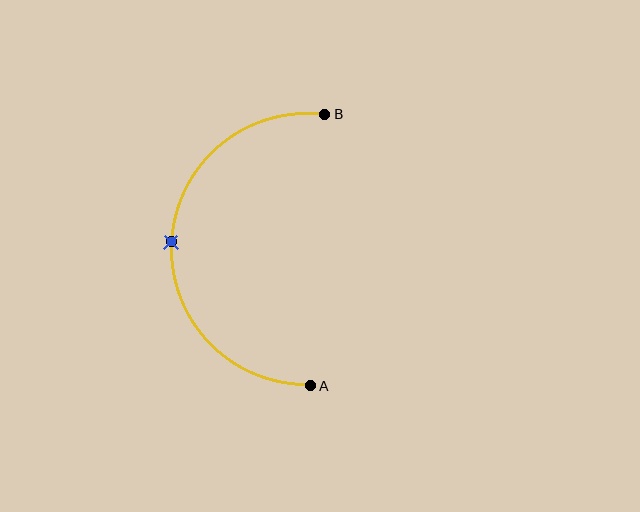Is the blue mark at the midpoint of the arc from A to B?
Yes. The blue mark lies on the arc at equal arc-length from both A and B — it is the arc midpoint.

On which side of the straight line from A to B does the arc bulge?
The arc bulges to the left of the straight line connecting A and B.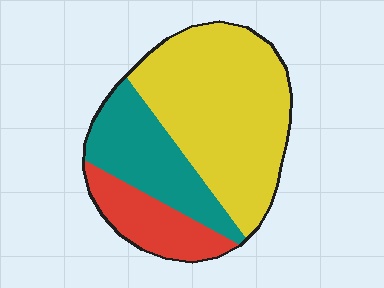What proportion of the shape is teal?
Teal covers around 25% of the shape.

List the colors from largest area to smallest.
From largest to smallest: yellow, teal, red.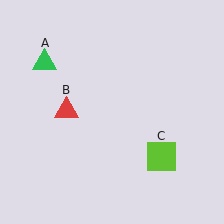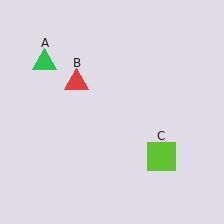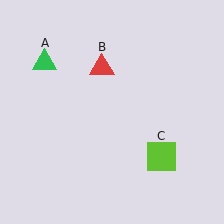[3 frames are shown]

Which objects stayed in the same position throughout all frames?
Green triangle (object A) and lime square (object C) remained stationary.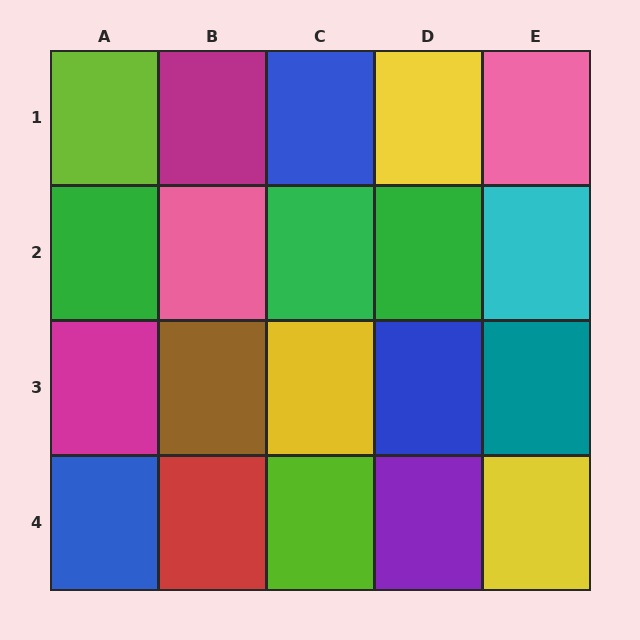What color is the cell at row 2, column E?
Cyan.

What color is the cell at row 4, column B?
Red.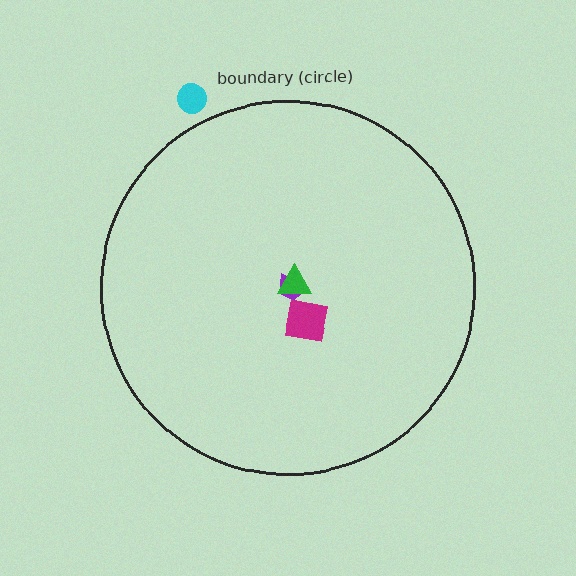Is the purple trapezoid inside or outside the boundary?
Inside.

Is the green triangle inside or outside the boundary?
Inside.